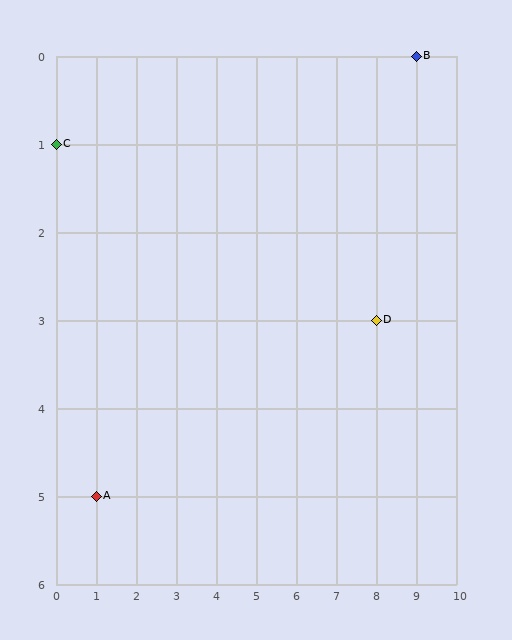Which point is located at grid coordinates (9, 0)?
Point B is at (9, 0).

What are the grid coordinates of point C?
Point C is at grid coordinates (0, 1).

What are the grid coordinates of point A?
Point A is at grid coordinates (1, 5).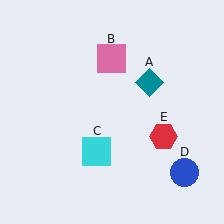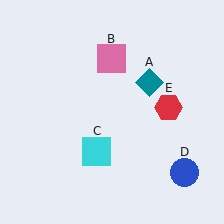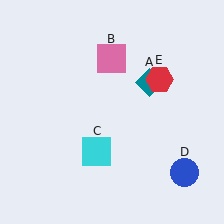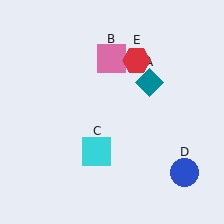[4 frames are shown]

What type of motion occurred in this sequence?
The red hexagon (object E) rotated counterclockwise around the center of the scene.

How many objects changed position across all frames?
1 object changed position: red hexagon (object E).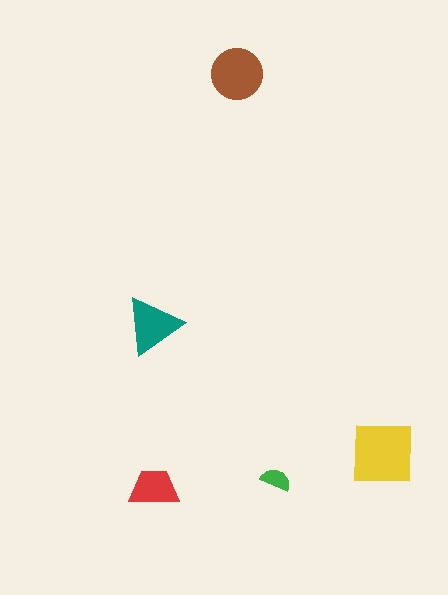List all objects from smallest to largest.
The green semicircle, the red trapezoid, the teal triangle, the brown circle, the yellow square.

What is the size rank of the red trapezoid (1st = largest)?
4th.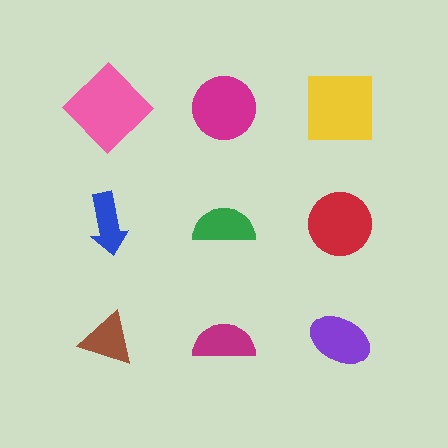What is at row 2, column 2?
A green semicircle.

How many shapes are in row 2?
3 shapes.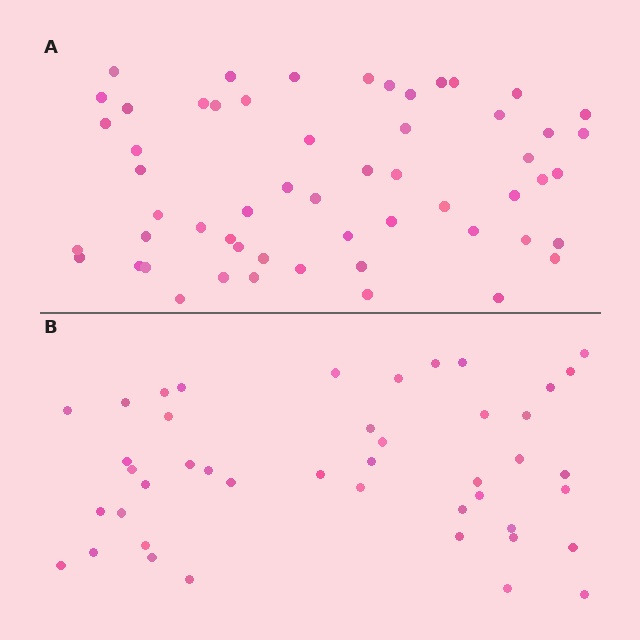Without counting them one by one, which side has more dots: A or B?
Region A (the top region) has more dots.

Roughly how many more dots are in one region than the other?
Region A has roughly 12 or so more dots than region B.